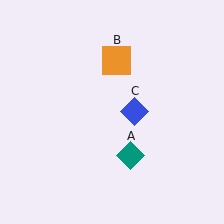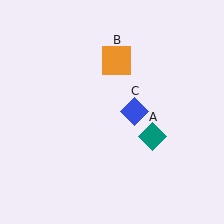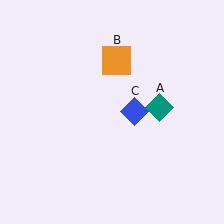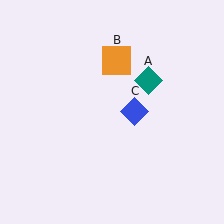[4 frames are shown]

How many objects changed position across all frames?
1 object changed position: teal diamond (object A).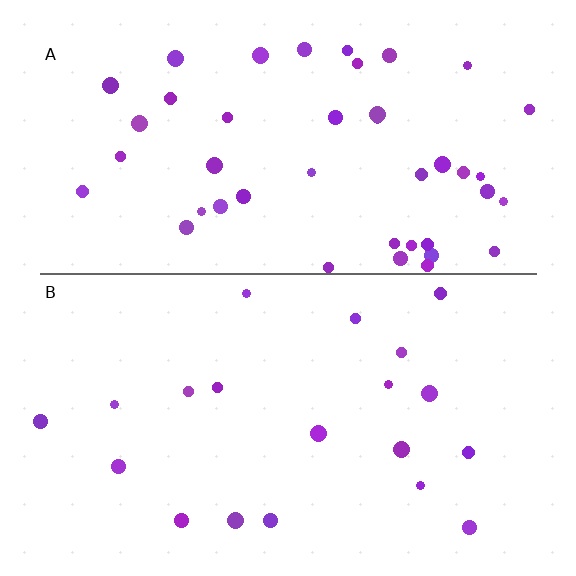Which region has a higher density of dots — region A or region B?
A (the top).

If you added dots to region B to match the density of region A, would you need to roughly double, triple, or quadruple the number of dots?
Approximately double.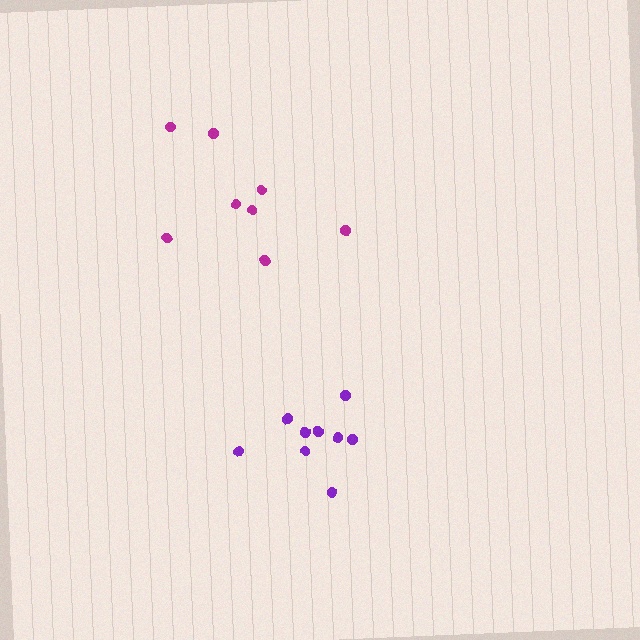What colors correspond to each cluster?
The clusters are colored: purple, magenta.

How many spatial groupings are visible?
There are 2 spatial groupings.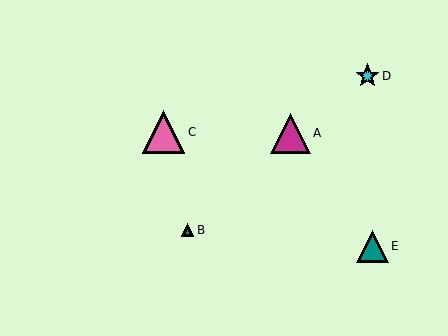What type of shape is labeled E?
Shape E is a teal triangle.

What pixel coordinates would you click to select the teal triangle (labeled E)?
Click at (372, 246) to select the teal triangle E.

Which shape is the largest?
The pink triangle (labeled C) is the largest.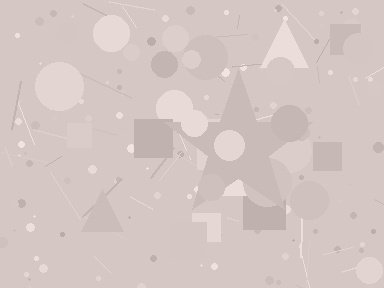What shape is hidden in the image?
A star is hidden in the image.